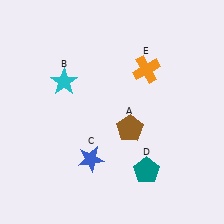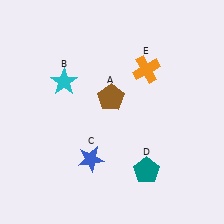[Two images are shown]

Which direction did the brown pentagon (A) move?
The brown pentagon (A) moved up.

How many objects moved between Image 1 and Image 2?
1 object moved between the two images.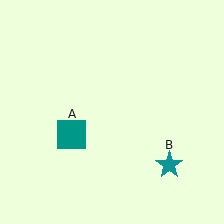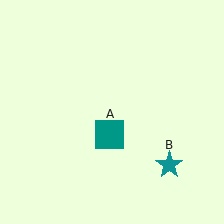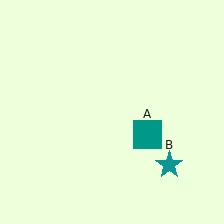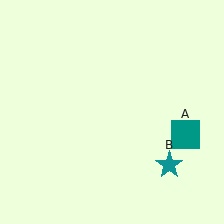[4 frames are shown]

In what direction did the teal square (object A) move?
The teal square (object A) moved right.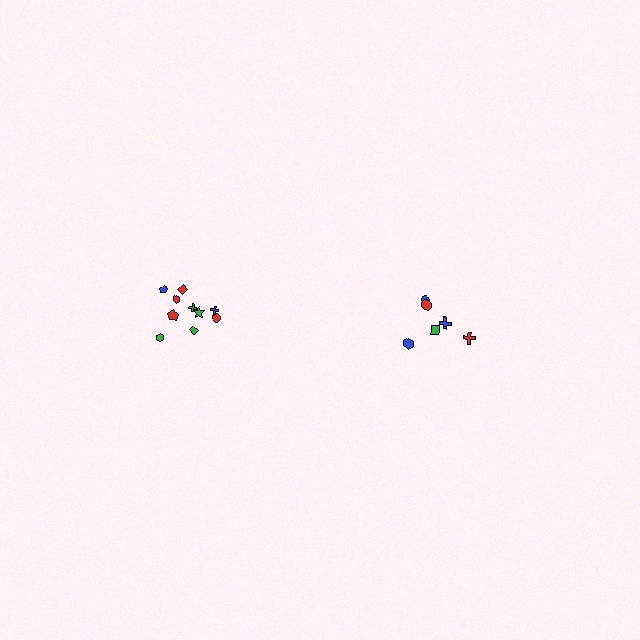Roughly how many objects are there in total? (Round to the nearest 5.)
Roughly 15 objects in total.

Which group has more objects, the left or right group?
The left group.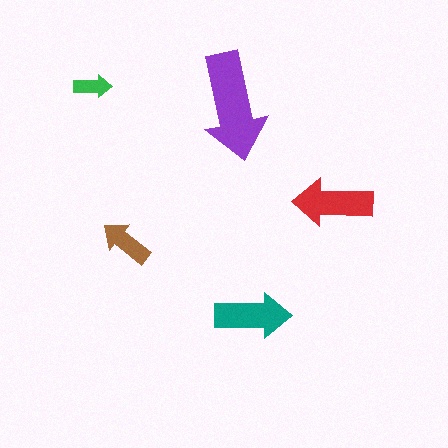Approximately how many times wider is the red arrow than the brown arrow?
About 1.5 times wider.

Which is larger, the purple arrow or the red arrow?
The purple one.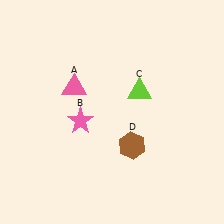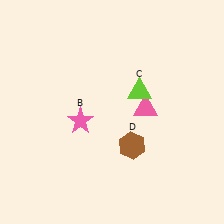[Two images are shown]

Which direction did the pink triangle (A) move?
The pink triangle (A) moved right.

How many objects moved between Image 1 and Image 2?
1 object moved between the two images.